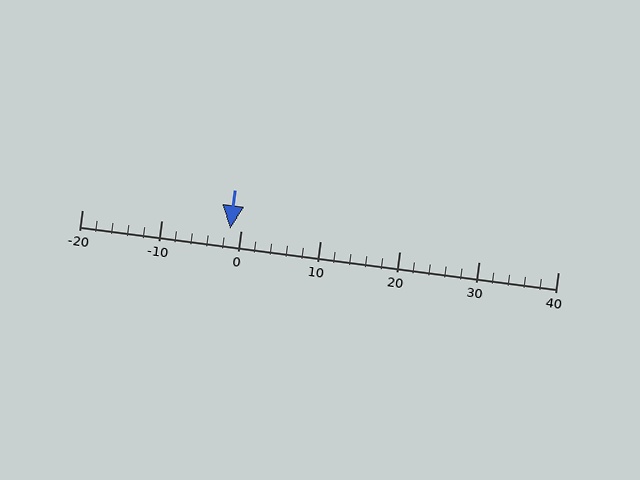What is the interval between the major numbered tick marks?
The major tick marks are spaced 10 units apart.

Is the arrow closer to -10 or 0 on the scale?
The arrow is closer to 0.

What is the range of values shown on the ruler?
The ruler shows values from -20 to 40.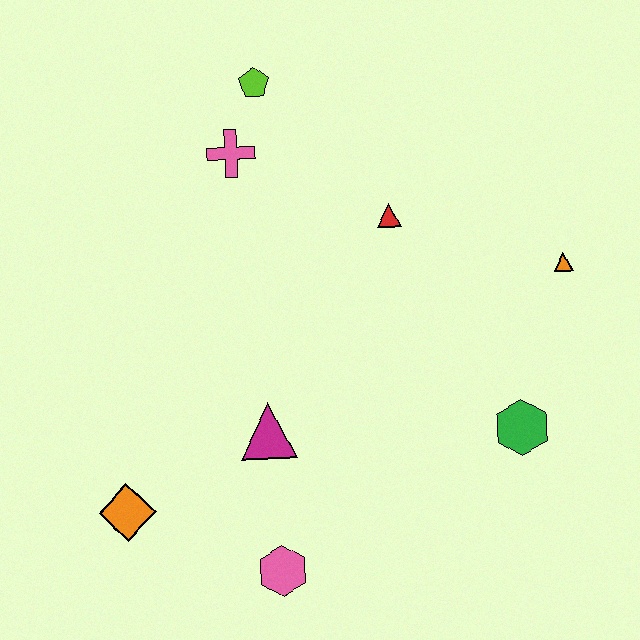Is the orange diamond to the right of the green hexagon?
No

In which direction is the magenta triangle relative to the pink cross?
The magenta triangle is below the pink cross.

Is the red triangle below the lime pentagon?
Yes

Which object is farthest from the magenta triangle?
The lime pentagon is farthest from the magenta triangle.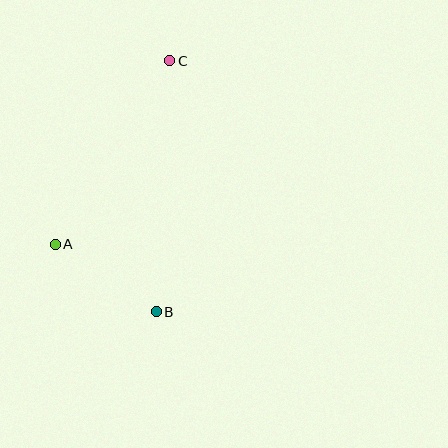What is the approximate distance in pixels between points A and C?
The distance between A and C is approximately 216 pixels.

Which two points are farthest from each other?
Points B and C are farthest from each other.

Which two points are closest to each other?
Points A and B are closest to each other.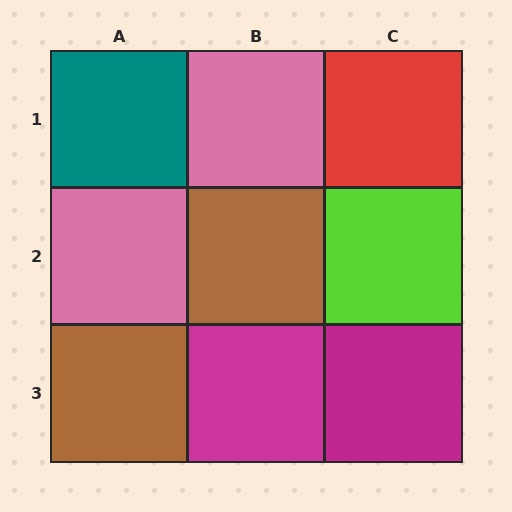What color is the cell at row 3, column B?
Magenta.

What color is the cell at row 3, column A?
Brown.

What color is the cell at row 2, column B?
Brown.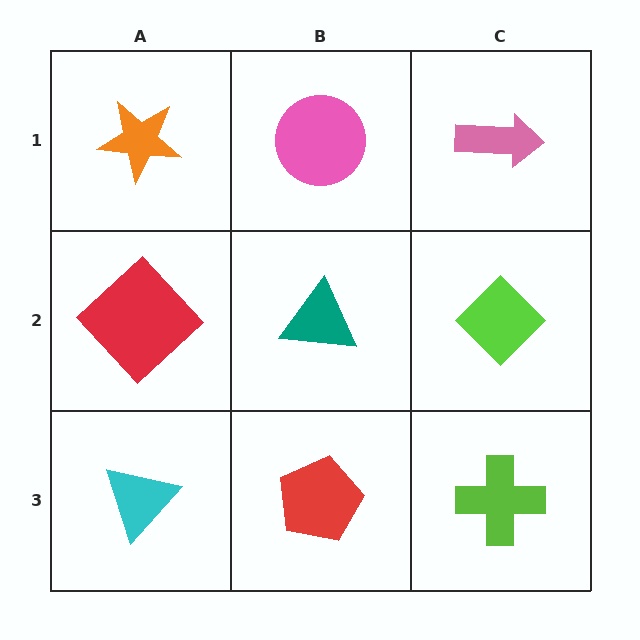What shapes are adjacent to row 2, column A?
An orange star (row 1, column A), a cyan triangle (row 3, column A), a teal triangle (row 2, column B).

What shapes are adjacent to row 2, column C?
A pink arrow (row 1, column C), a lime cross (row 3, column C), a teal triangle (row 2, column B).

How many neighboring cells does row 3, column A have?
2.